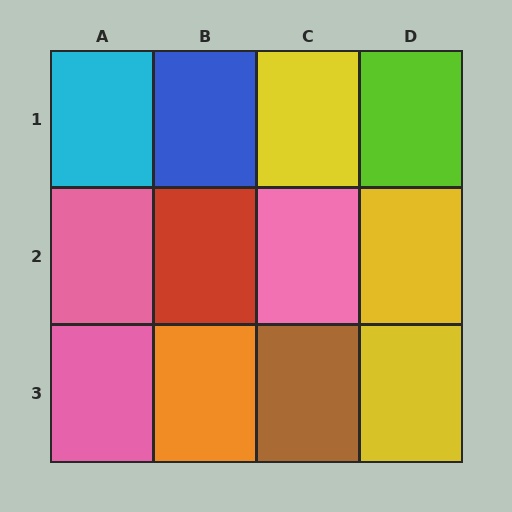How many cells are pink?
3 cells are pink.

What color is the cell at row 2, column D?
Yellow.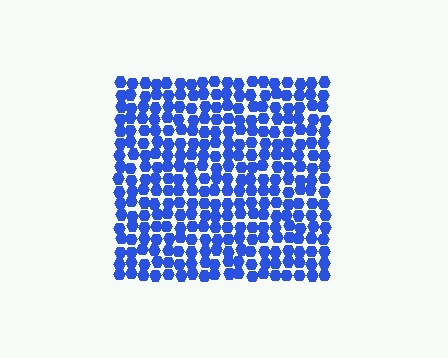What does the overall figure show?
The overall figure shows a square.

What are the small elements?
The small elements are hexagons.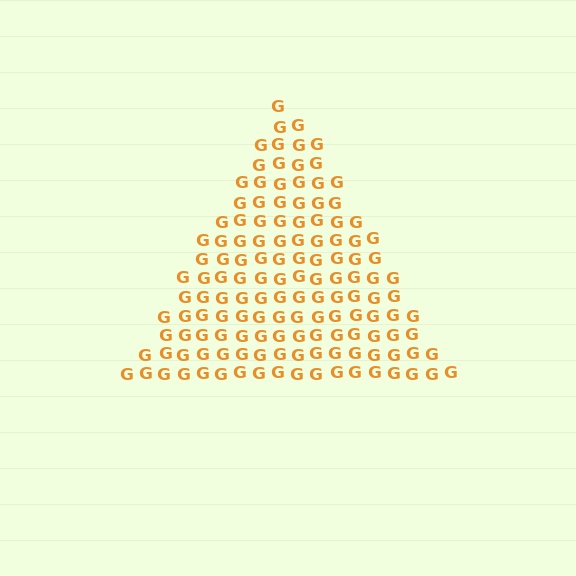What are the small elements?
The small elements are letter G's.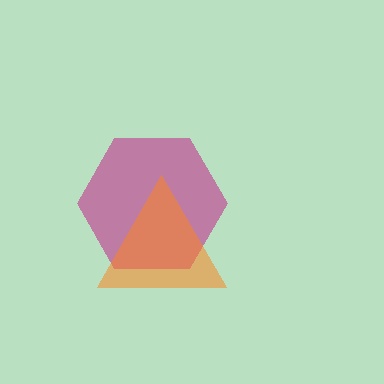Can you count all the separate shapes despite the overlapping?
Yes, there are 2 separate shapes.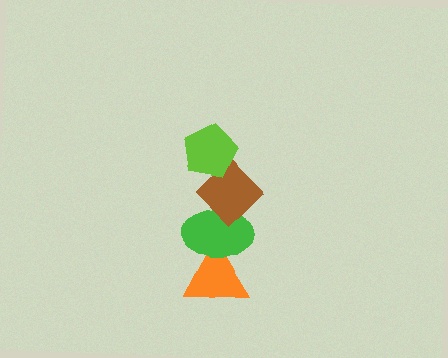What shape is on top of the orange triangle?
The green ellipse is on top of the orange triangle.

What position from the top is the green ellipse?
The green ellipse is 3rd from the top.